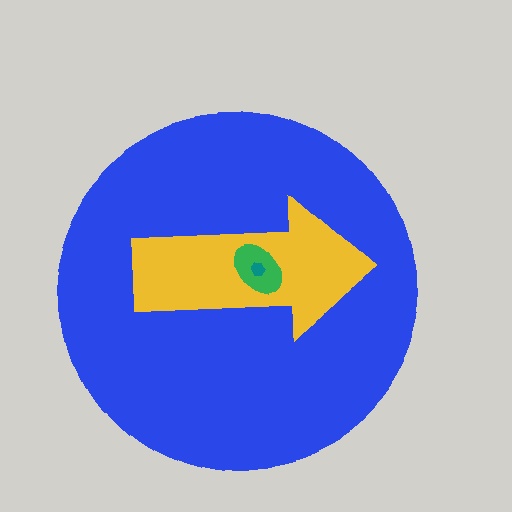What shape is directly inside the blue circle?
The yellow arrow.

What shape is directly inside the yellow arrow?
The green ellipse.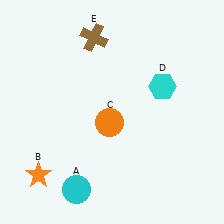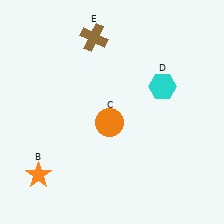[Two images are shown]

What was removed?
The cyan circle (A) was removed in Image 2.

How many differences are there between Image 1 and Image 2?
There is 1 difference between the two images.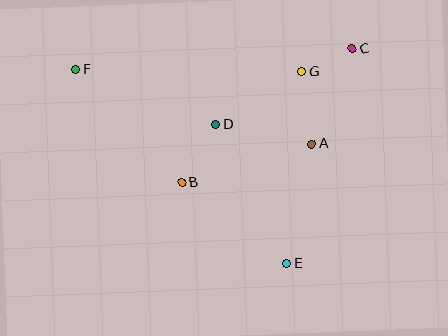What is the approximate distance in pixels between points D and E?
The distance between D and E is approximately 156 pixels.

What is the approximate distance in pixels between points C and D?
The distance between C and D is approximately 155 pixels.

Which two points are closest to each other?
Points C and G are closest to each other.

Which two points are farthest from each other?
Points E and F are farthest from each other.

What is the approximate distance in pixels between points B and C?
The distance between B and C is approximately 217 pixels.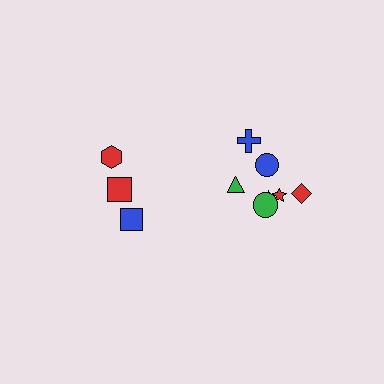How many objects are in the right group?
There are 7 objects.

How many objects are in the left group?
There are 3 objects.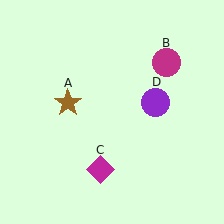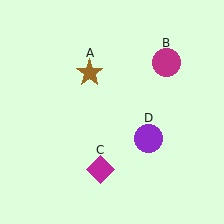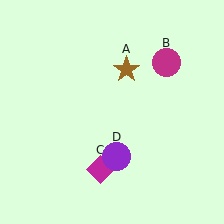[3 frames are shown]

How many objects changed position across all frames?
2 objects changed position: brown star (object A), purple circle (object D).